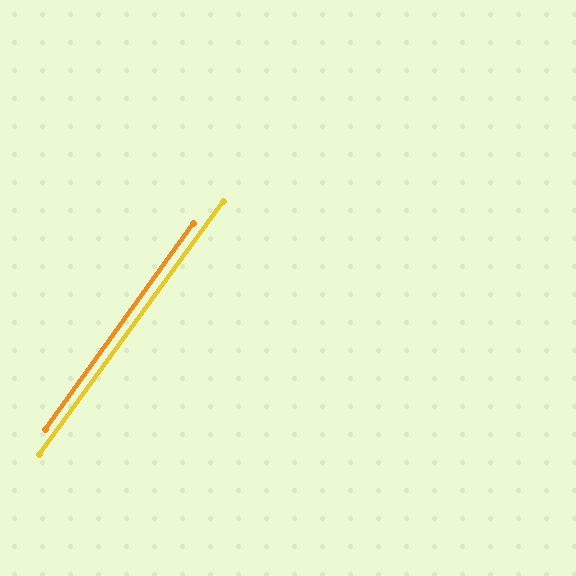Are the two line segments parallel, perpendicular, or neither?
Parallel — their directions differ by only 0.3°.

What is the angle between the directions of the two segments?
Approximately 0 degrees.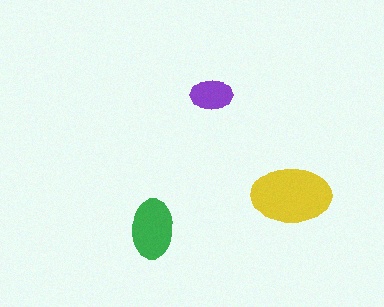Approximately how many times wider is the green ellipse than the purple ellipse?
About 1.5 times wider.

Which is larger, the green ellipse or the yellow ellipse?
The yellow one.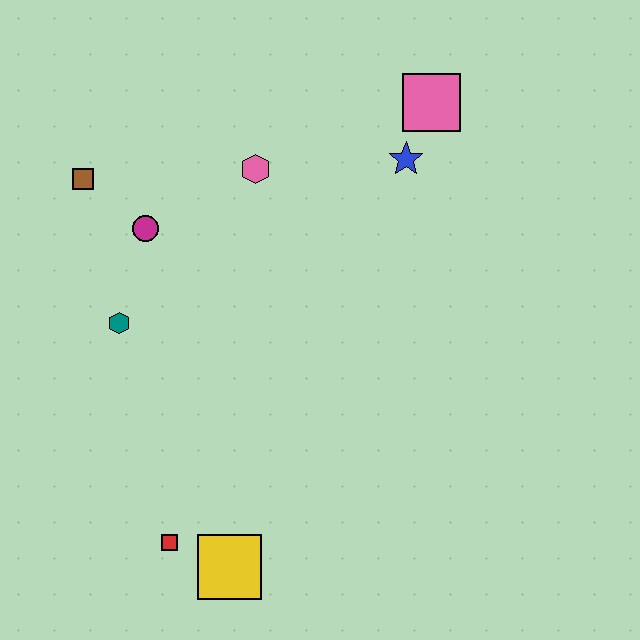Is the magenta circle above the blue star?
No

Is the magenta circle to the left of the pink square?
Yes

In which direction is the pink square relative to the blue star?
The pink square is above the blue star.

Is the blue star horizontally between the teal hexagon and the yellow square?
No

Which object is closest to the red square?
The yellow square is closest to the red square.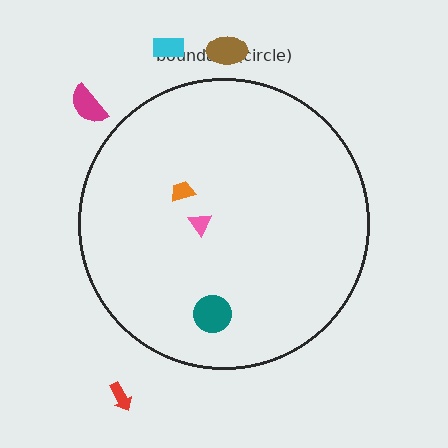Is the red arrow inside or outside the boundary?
Outside.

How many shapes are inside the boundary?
3 inside, 4 outside.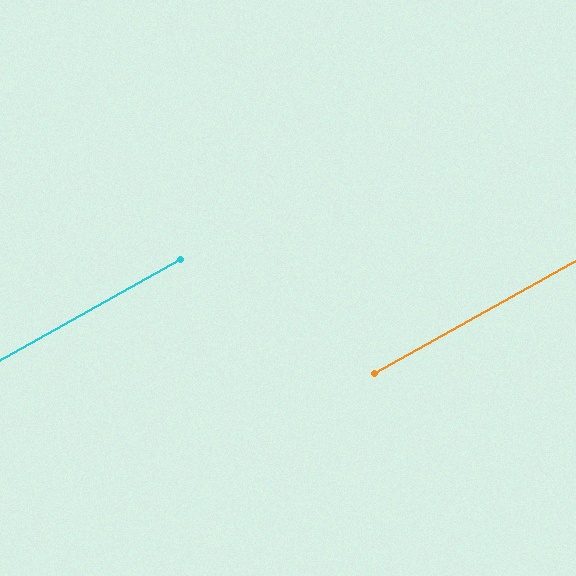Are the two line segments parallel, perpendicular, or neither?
Parallel — their directions differ by only 0.1°.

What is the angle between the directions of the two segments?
Approximately 0 degrees.